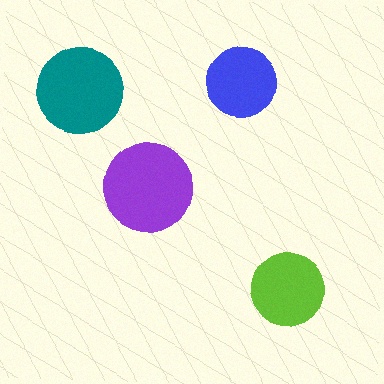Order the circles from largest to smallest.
the purple one, the teal one, the lime one, the blue one.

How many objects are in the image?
There are 4 objects in the image.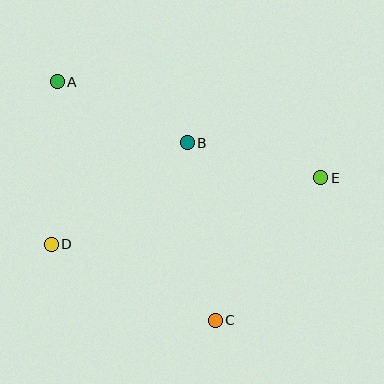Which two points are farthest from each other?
Points A and C are farthest from each other.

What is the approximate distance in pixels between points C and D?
The distance between C and D is approximately 181 pixels.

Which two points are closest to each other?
Points B and E are closest to each other.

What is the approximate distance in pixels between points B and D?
The distance between B and D is approximately 170 pixels.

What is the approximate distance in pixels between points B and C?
The distance between B and C is approximately 180 pixels.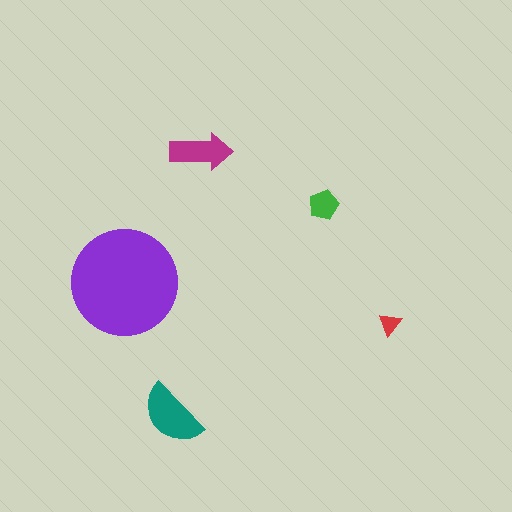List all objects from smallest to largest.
The red triangle, the green pentagon, the magenta arrow, the teal semicircle, the purple circle.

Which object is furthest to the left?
The purple circle is leftmost.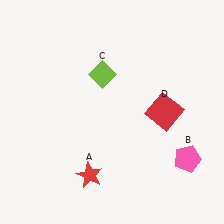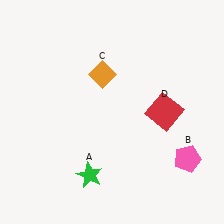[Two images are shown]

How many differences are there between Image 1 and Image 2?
There are 2 differences between the two images.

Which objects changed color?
A changed from red to green. C changed from lime to orange.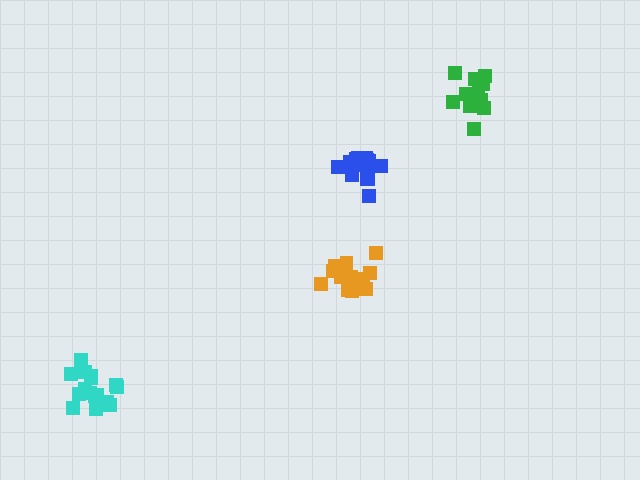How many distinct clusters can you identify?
There are 4 distinct clusters.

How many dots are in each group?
Group 1: 15 dots, Group 2: 14 dots, Group 3: 13 dots, Group 4: 18 dots (60 total).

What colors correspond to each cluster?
The clusters are colored: orange, blue, green, cyan.